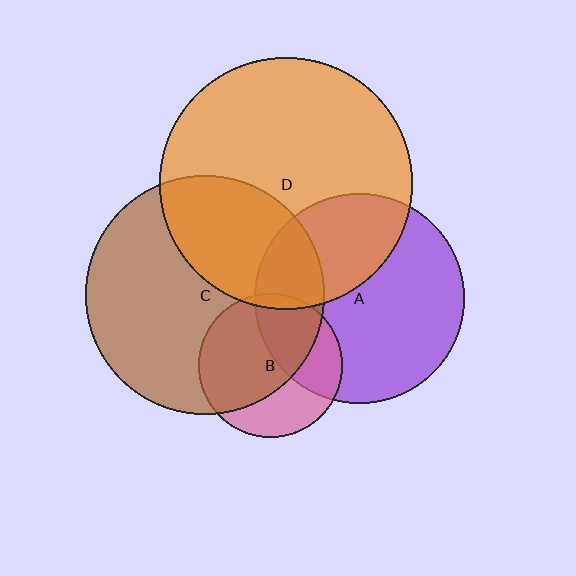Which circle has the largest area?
Circle D (orange).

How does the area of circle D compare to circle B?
Approximately 3.1 times.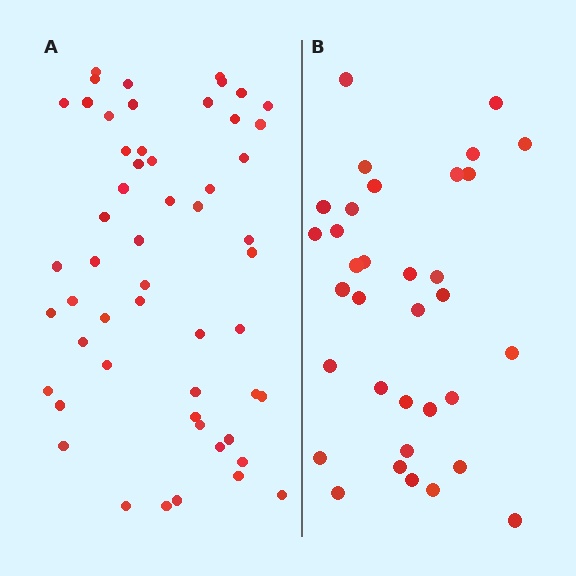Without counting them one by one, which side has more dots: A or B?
Region A (the left region) has more dots.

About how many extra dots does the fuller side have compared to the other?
Region A has approximately 20 more dots than region B.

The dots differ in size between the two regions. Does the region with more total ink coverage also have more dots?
No. Region B has more total ink coverage because its dots are larger, but region A actually contains more individual dots. Total area can be misleading — the number of items is what matters here.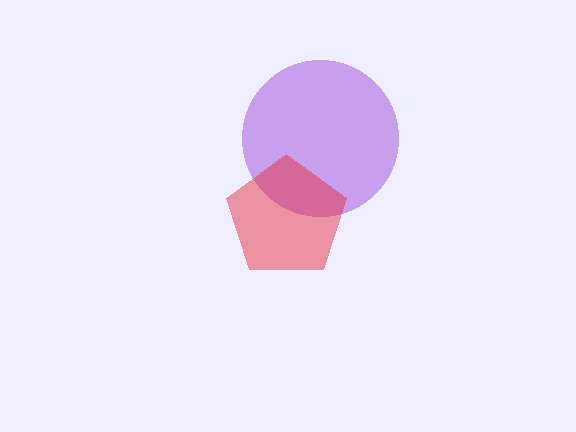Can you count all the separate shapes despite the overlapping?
Yes, there are 2 separate shapes.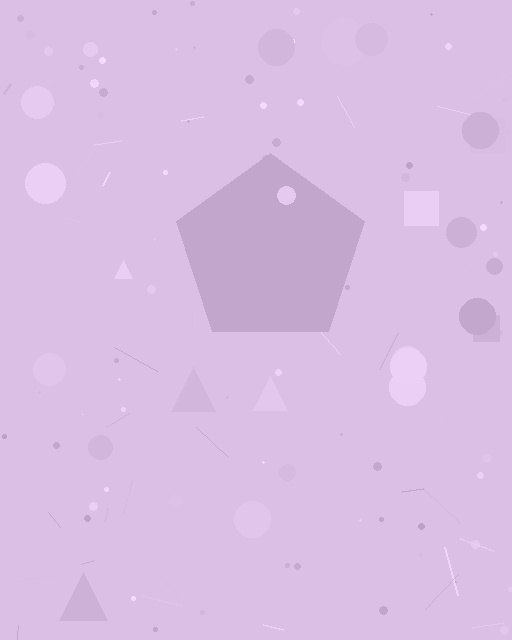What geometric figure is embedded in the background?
A pentagon is embedded in the background.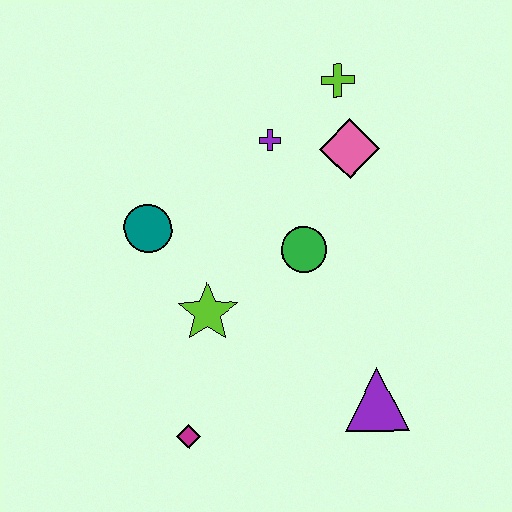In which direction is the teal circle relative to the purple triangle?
The teal circle is to the left of the purple triangle.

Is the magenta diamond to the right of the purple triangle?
No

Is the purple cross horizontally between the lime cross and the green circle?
No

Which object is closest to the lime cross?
The pink diamond is closest to the lime cross.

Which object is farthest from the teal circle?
The purple triangle is farthest from the teal circle.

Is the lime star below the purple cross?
Yes